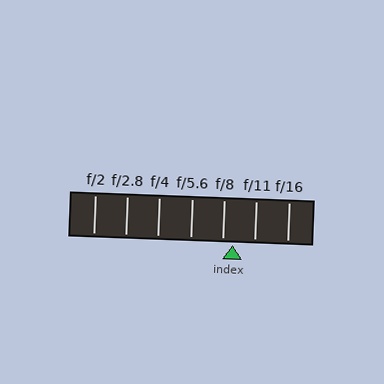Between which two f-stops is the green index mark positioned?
The index mark is between f/8 and f/11.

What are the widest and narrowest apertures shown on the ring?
The widest aperture shown is f/2 and the narrowest is f/16.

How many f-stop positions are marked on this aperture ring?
There are 7 f-stop positions marked.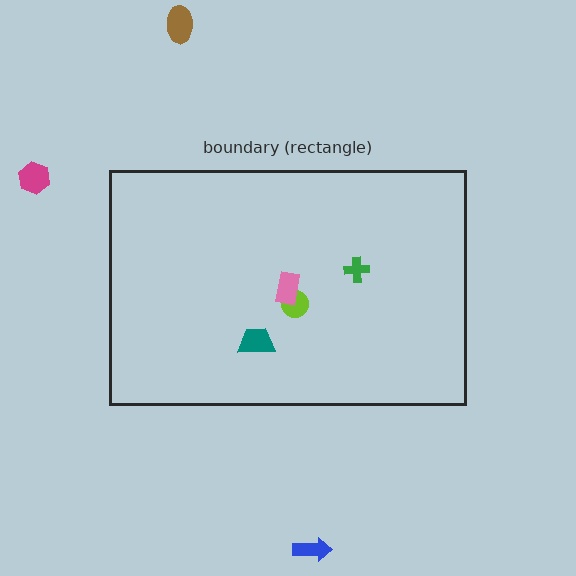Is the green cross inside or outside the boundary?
Inside.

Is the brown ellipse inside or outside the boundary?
Outside.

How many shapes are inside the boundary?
4 inside, 3 outside.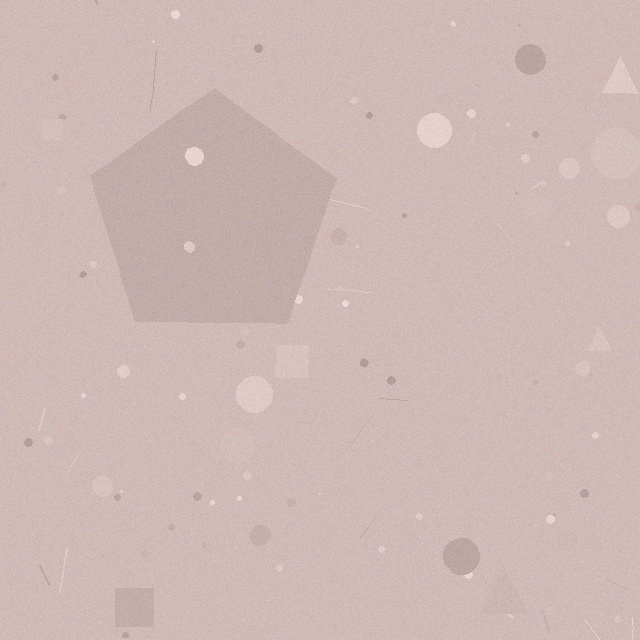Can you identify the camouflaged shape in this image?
The camouflaged shape is a pentagon.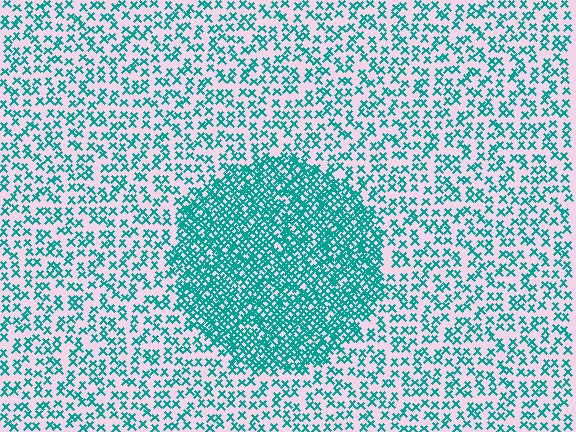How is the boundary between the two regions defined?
The boundary is defined by a change in element density (approximately 2.5x ratio). All elements are the same color, size, and shape.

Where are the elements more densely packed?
The elements are more densely packed inside the circle boundary.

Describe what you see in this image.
The image contains small teal elements arranged at two different densities. A circle-shaped region is visible where the elements are more densely packed than the surrounding area.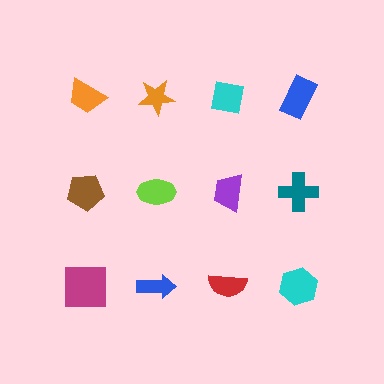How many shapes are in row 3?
4 shapes.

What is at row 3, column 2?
A blue arrow.